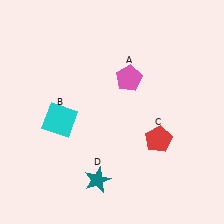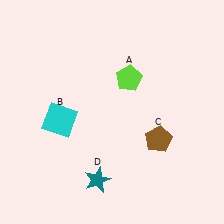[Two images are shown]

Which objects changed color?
A changed from pink to lime. C changed from red to brown.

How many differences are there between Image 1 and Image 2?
There are 2 differences between the two images.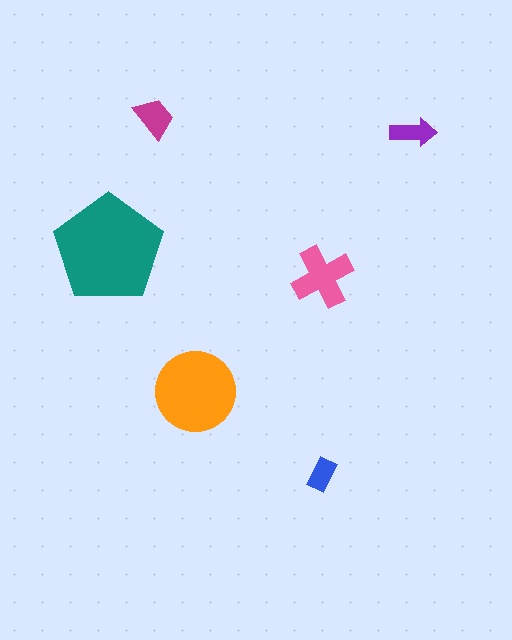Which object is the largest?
The teal pentagon.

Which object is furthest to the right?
The purple arrow is rightmost.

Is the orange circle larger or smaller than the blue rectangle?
Larger.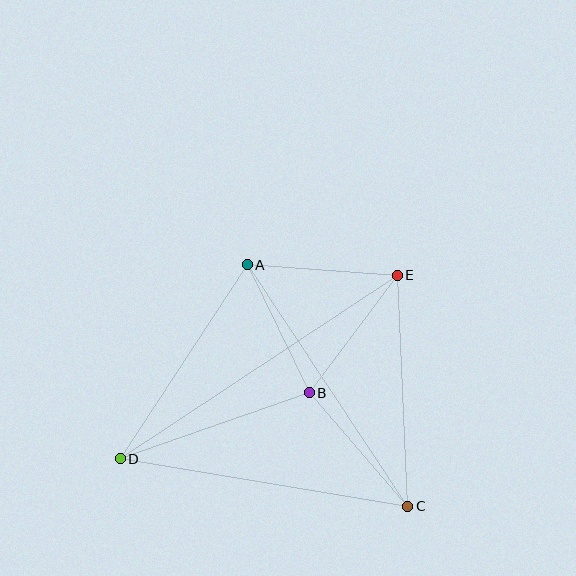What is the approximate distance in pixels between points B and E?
The distance between B and E is approximately 147 pixels.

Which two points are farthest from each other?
Points D and E are farthest from each other.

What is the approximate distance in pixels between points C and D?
The distance between C and D is approximately 291 pixels.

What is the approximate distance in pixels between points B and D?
The distance between B and D is approximately 200 pixels.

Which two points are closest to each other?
Points A and B are closest to each other.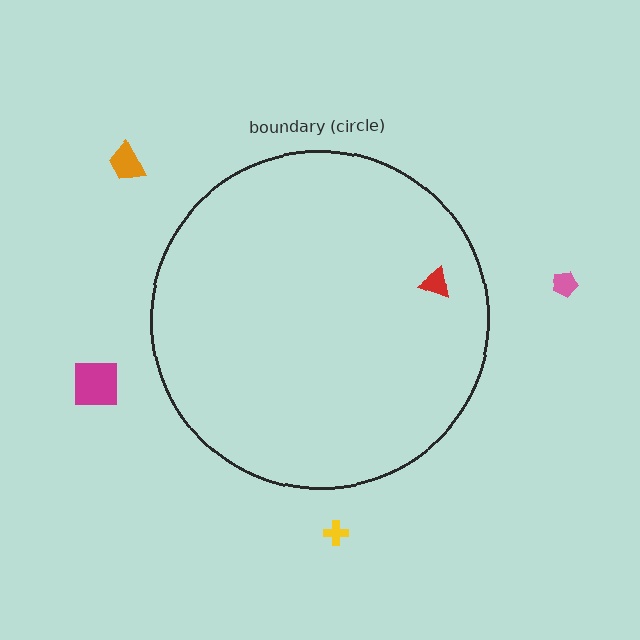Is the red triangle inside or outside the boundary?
Inside.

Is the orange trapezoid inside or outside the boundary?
Outside.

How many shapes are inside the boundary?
1 inside, 4 outside.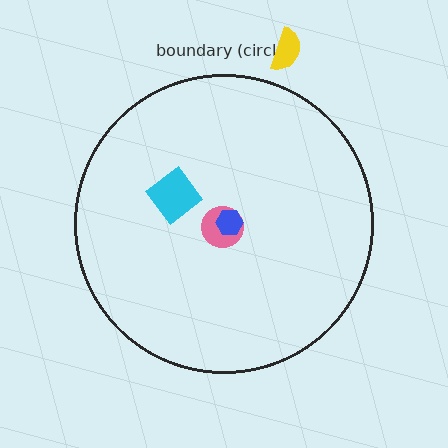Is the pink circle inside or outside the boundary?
Inside.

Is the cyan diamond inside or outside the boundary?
Inside.